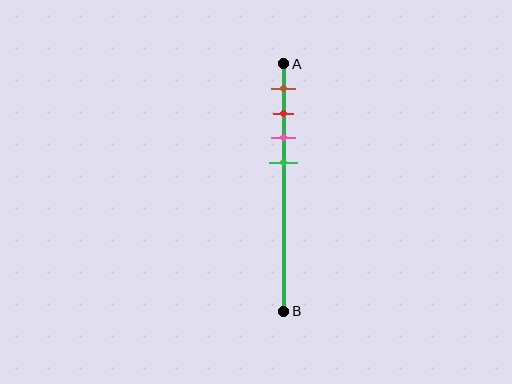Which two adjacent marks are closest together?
The red and pink marks are the closest adjacent pair.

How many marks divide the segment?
There are 4 marks dividing the segment.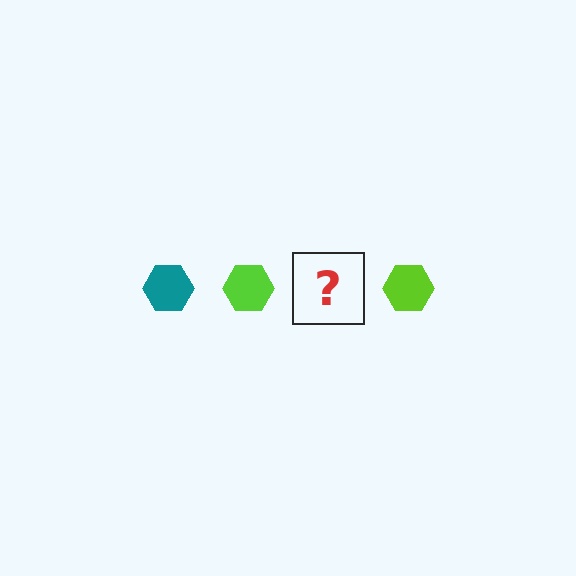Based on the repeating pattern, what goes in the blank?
The blank should be a teal hexagon.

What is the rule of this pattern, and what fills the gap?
The rule is that the pattern cycles through teal, lime hexagons. The gap should be filled with a teal hexagon.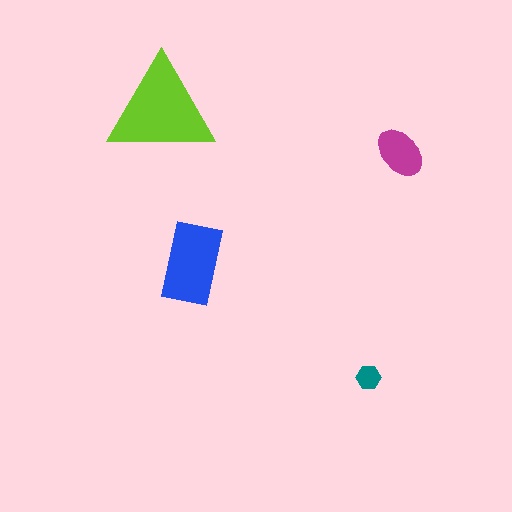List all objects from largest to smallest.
The lime triangle, the blue rectangle, the magenta ellipse, the teal hexagon.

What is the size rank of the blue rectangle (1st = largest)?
2nd.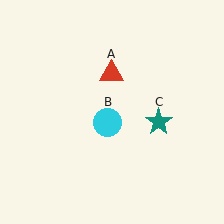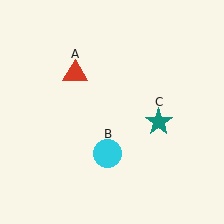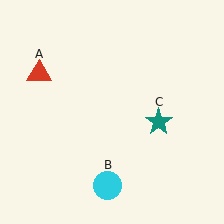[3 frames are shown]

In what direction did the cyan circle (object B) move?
The cyan circle (object B) moved down.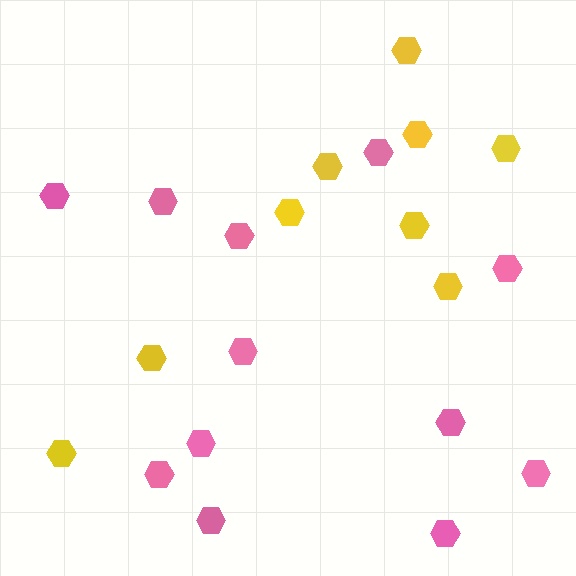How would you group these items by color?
There are 2 groups: one group of yellow hexagons (9) and one group of pink hexagons (12).